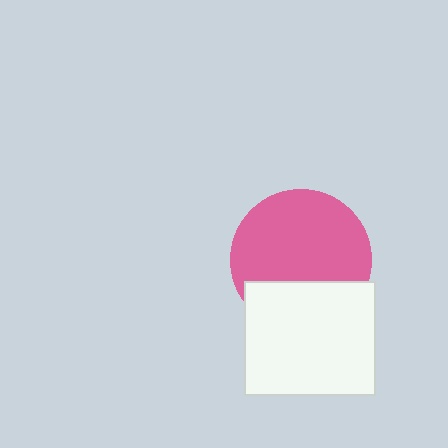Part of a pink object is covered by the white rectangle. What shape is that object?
It is a circle.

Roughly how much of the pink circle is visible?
Most of it is visible (roughly 70%).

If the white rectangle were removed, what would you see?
You would see the complete pink circle.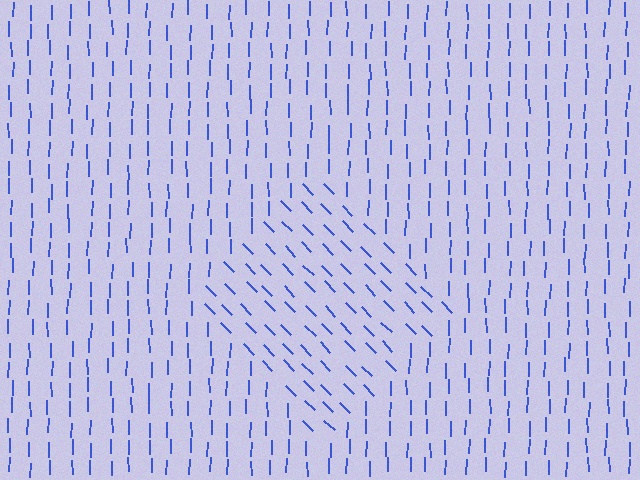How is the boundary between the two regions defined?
The boundary is defined purely by a change in line orientation (approximately 45 degrees difference). All lines are the same color and thickness.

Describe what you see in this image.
The image is filled with small blue line segments. A diamond region in the image has lines oriented differently from the surrounding lines, creating a visible texture boundary.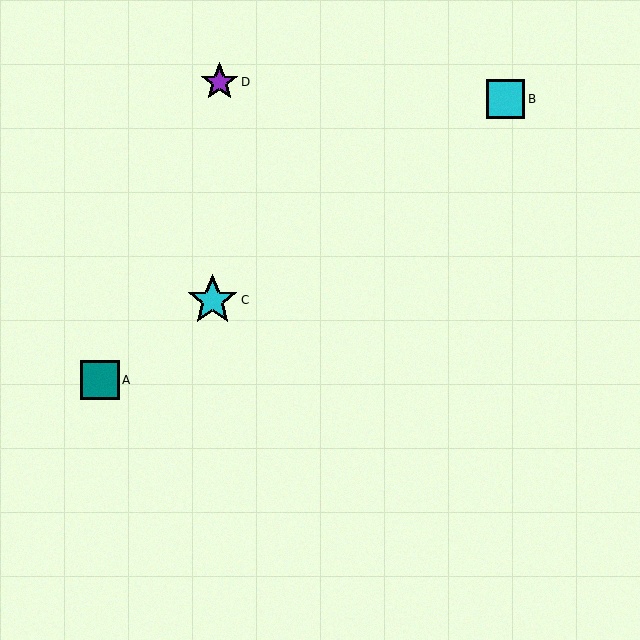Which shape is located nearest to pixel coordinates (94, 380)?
The teal square (labeled A) at (100, 380) is nearest to that location.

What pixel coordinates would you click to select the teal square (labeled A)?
Click at (100, 380) to select the teal square A.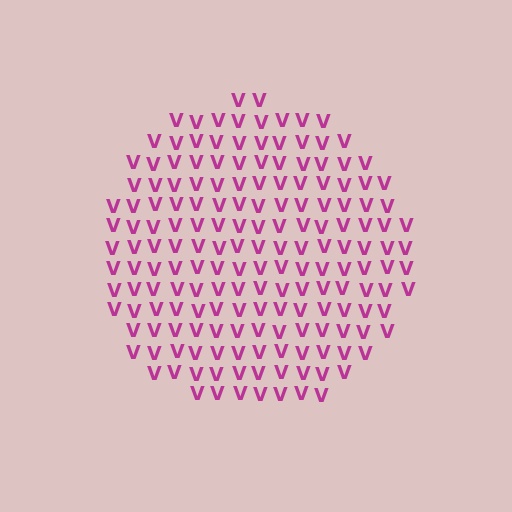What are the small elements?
The small elements are letter V's.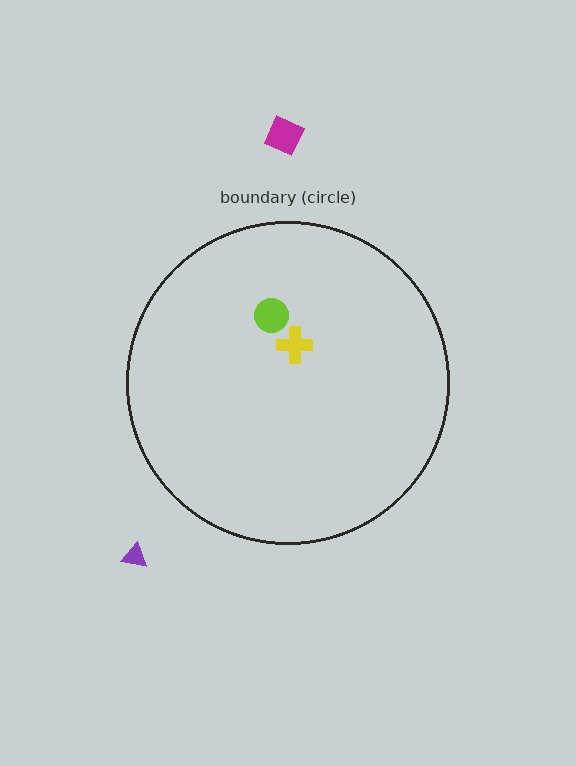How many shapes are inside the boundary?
2 inside, 2 outside.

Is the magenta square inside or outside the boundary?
Outside.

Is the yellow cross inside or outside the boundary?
Inside.